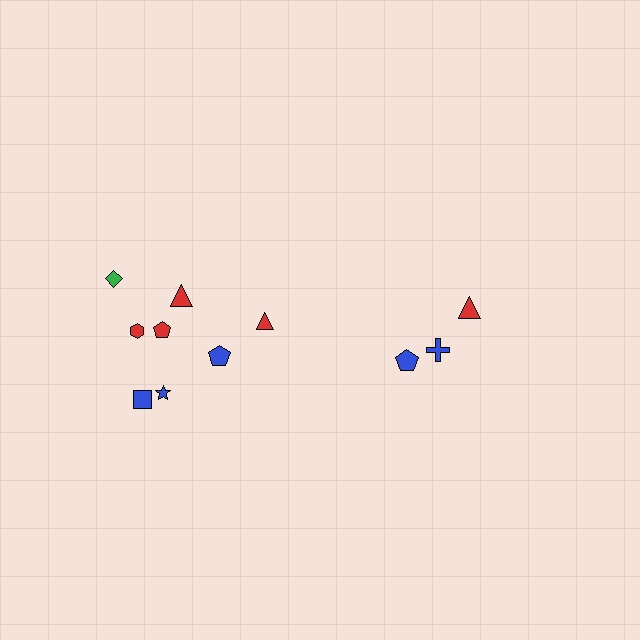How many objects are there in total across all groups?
There are 11 objects.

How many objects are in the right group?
There are 3 objects.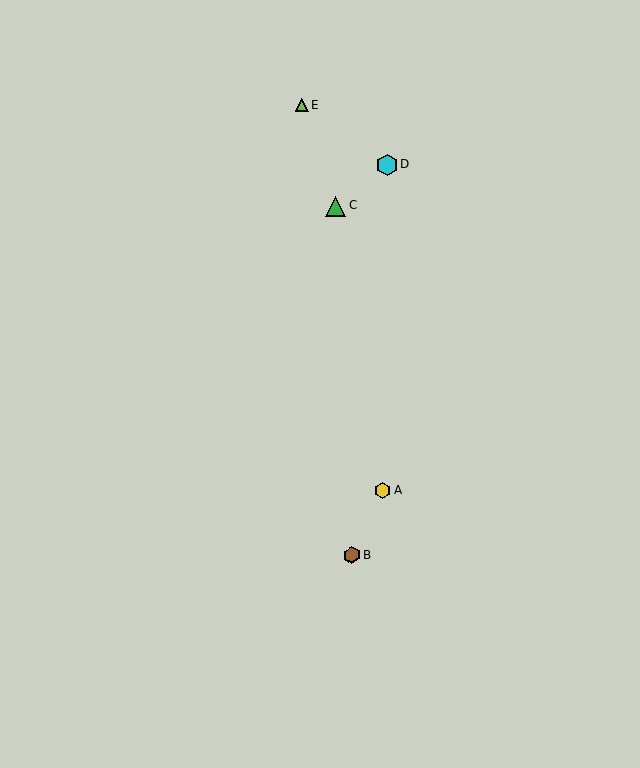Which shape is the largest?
The cyan hexagon (labeled D) is the largest.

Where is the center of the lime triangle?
The center of the lime triangle is at (302, 105).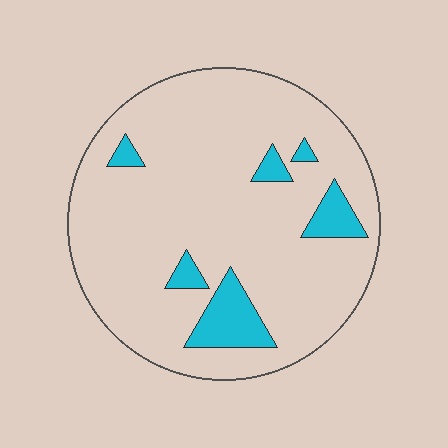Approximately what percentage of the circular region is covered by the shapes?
Approximately 10%.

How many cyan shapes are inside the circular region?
6.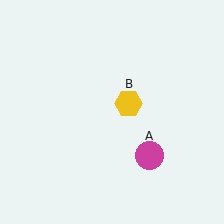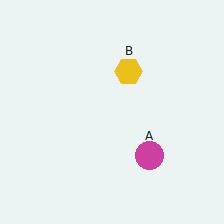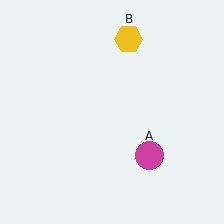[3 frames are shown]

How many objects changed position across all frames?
1 object changed position: yellow hexagon (object B).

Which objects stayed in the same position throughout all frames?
Magenta circle (object A) remained stationary.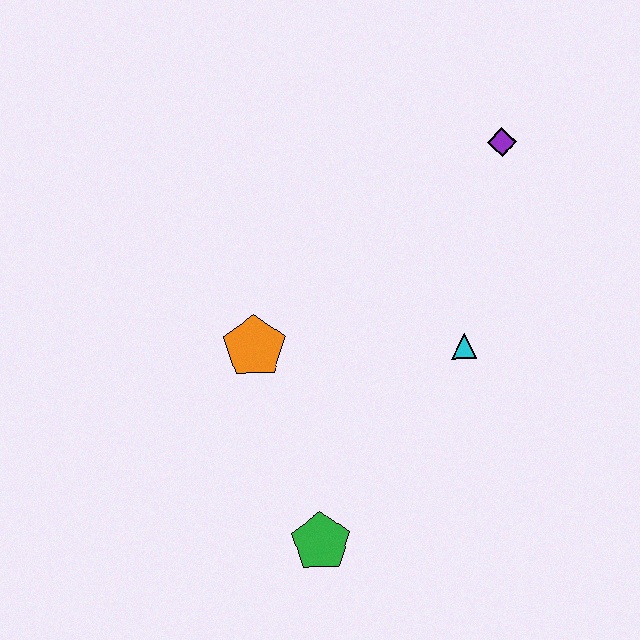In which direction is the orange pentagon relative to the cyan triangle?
The orange pentagon is to the left of the cyan triangle.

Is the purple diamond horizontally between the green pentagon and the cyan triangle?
No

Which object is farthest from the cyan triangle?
The green pentagon is farthest from the cyan triangle.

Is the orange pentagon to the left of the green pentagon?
Yes